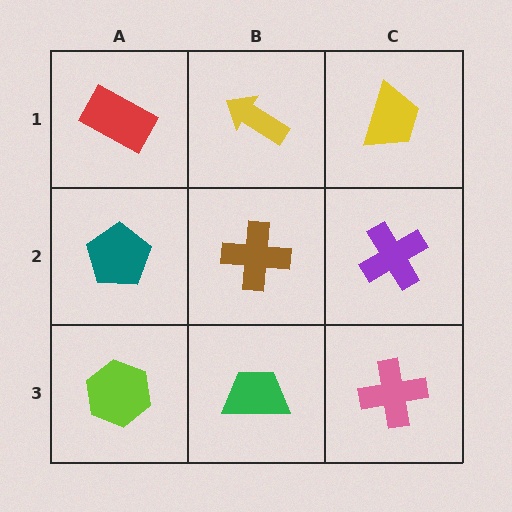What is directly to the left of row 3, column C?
A green trapezoid.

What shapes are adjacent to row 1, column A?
A teal pentagon (row 2, column A), a yellow arrow (row 1, column B).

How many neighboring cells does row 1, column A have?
2.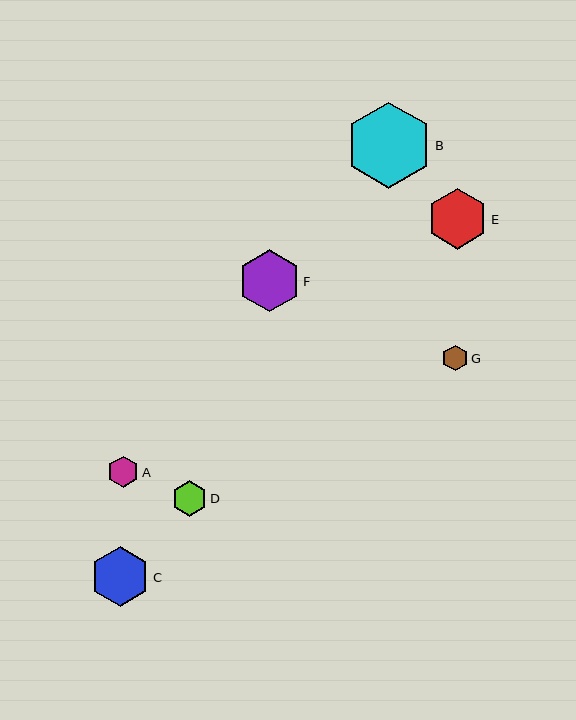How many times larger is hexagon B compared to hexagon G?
Hexagon B is approximately 3.4 times the size of hexagon G.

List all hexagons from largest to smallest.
From largest to smallest: B, F, E, C, D, A, G.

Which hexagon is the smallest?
Hexagon G is the smallest with a size of approximately 26 pixels.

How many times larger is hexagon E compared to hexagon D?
Hexagon E is approximately 1.7 times the size of hexagon D.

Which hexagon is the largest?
Hexagon B is the largest with a size of approximately 86 pixels.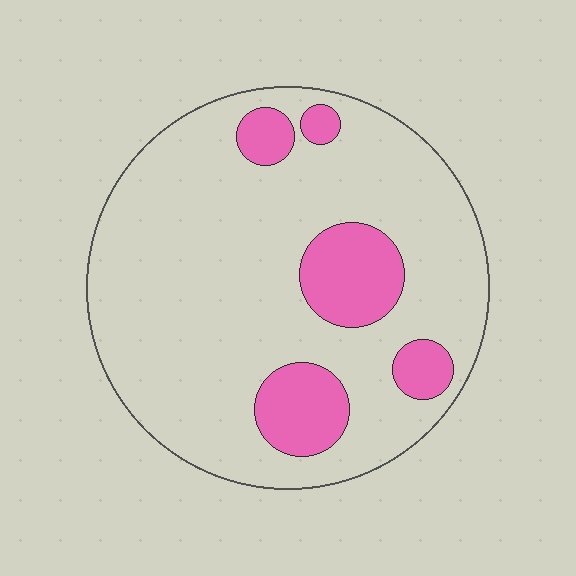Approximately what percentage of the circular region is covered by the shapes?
Approximately 20%.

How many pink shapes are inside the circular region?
5.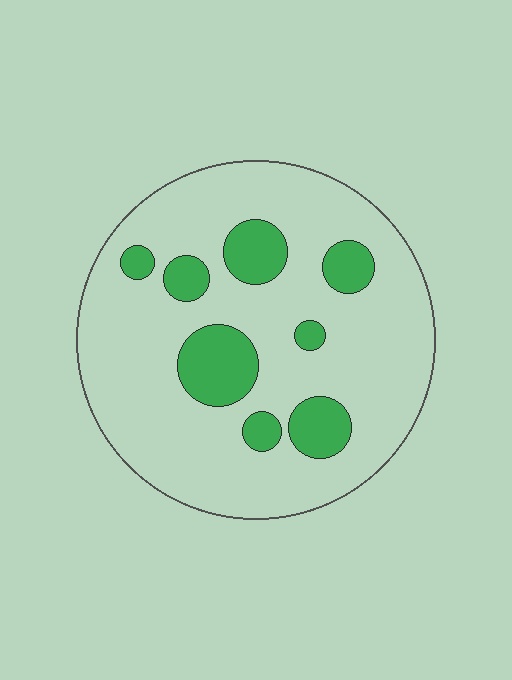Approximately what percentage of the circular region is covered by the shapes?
Approximately 20%.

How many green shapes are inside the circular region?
8.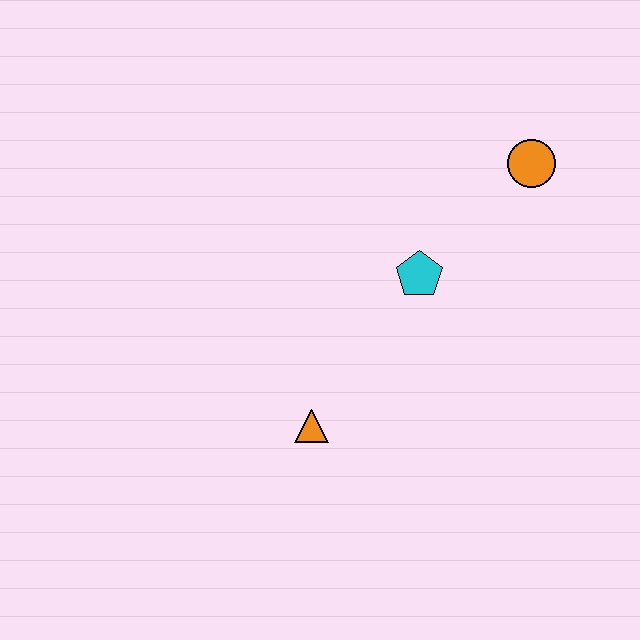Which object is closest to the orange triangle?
The cyan pentagon is closest to the orange triangle.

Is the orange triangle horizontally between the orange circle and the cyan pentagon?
No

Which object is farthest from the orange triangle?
The orange circle is farthest from the orange triangle.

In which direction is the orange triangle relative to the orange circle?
The orange triangle is below the orange circle.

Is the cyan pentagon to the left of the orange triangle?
No